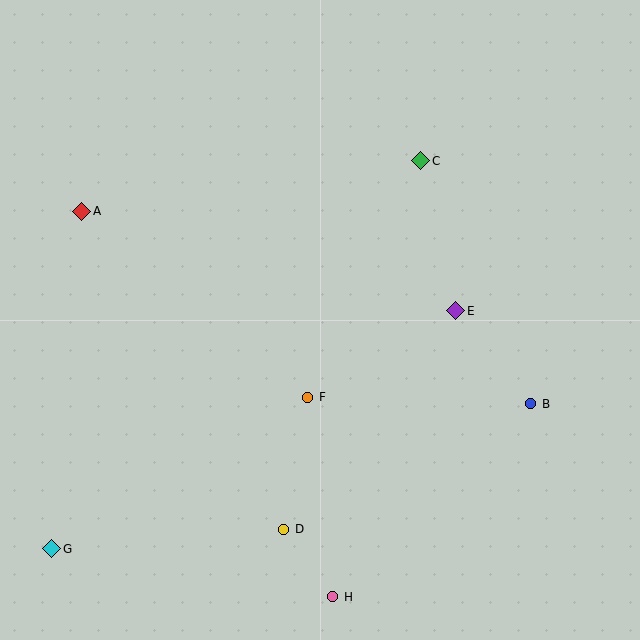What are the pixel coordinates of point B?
Point B is at (531, 404).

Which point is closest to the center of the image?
Point F at (308, 397) is closest to the center.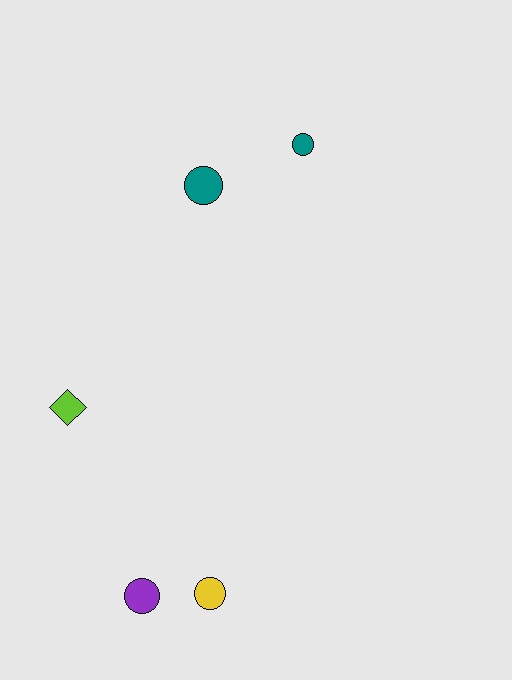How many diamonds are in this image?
There is 1 diamond.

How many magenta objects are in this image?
There are no magenta objects.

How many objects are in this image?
There are 5 objects.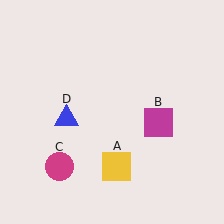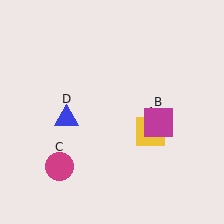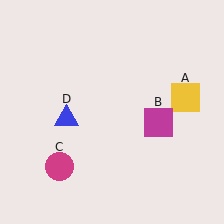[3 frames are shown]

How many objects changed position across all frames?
1 object changed position: yellow square (object A).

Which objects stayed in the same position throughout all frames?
Magenta square (object B) and magenta circle (object C) and blue triangle (object D) remained stationary.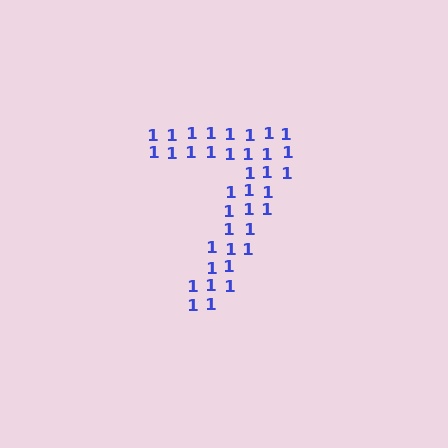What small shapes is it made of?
It is made of small digit 1's.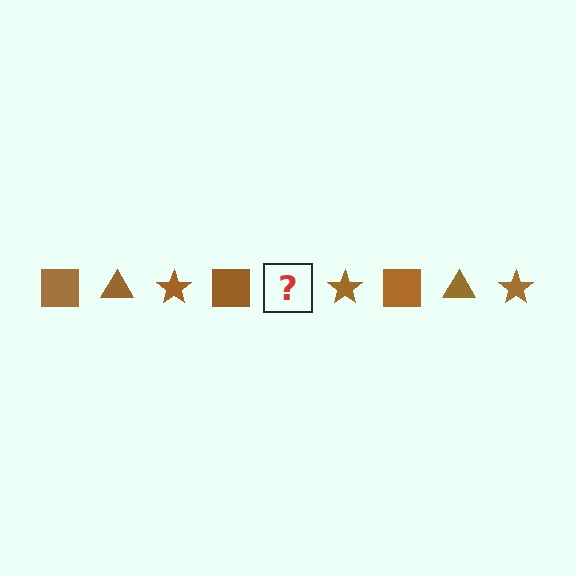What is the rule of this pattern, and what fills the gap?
The rule is that the pattern cycles through square, triangle, star shapes in brown. The gap should be filled with a brown triangle.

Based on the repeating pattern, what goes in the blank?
The blank should be a brown triangle.